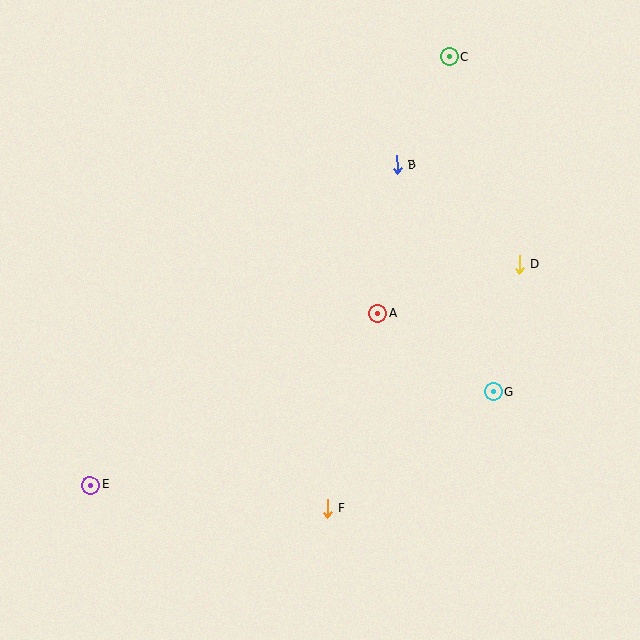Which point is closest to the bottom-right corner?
Point G is closest to the bottom-right corner.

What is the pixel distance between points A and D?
The distance between A and D is 150 pixels.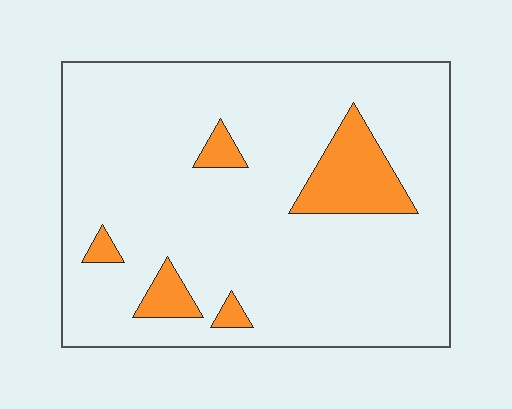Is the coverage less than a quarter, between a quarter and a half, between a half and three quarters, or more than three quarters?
Less than a quarter.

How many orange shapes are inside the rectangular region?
5.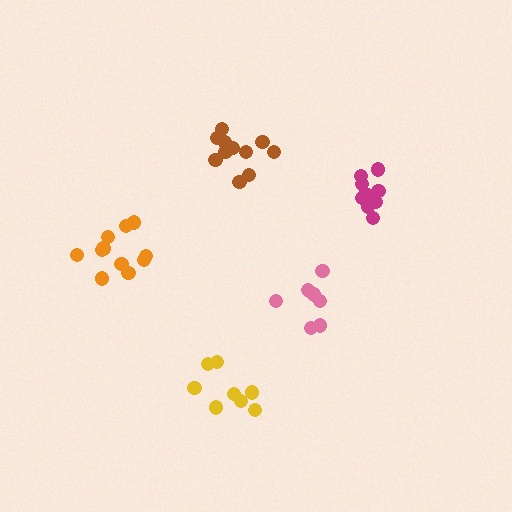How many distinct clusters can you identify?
There are 5 distinct clusters.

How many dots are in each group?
Group 1: 8 dots, Group 2: 11 dots, Group 3: 11 dots, Group 4: 8 dots, Group 5: 11 dots (49 total).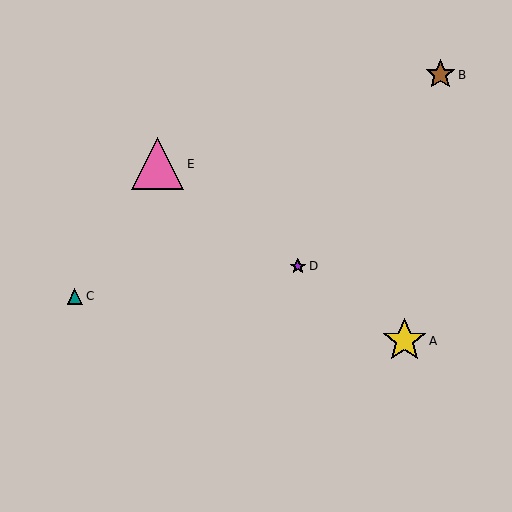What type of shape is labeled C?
Shape C is a teal triangle.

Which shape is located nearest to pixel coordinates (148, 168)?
The pink triangle (labeled E) at (158, 164) is nearest to that location.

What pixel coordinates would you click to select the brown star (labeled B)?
Click at (440, 75) to select the brown star B.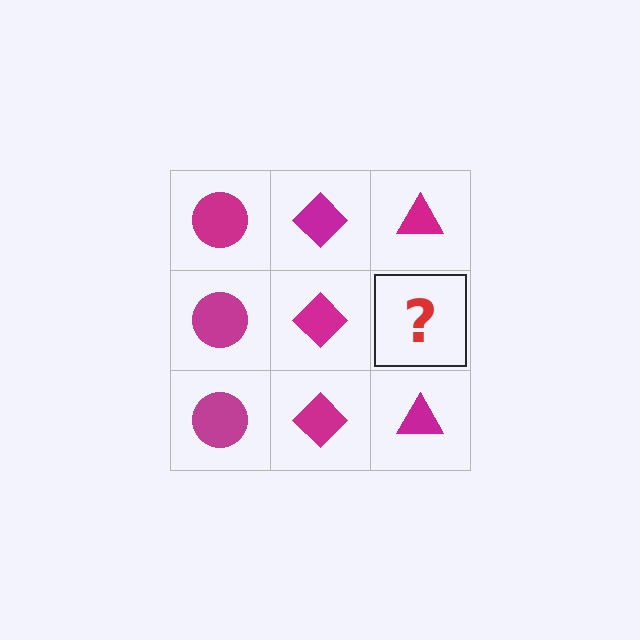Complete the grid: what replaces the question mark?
The question mark should be replaced with a magenta triangle.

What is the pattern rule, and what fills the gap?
The rule is that each column has a consistent shape. The gap should be filled with a magenta triangle.